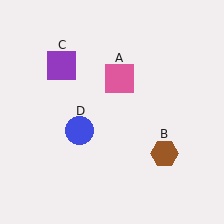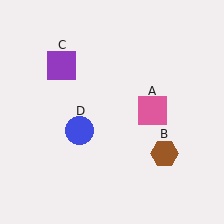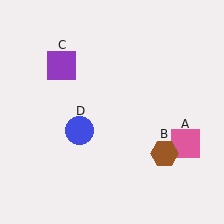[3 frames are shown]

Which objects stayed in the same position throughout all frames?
Brown hexagon (object B) and purple square (object C) and blue circle (object D) remained stationary.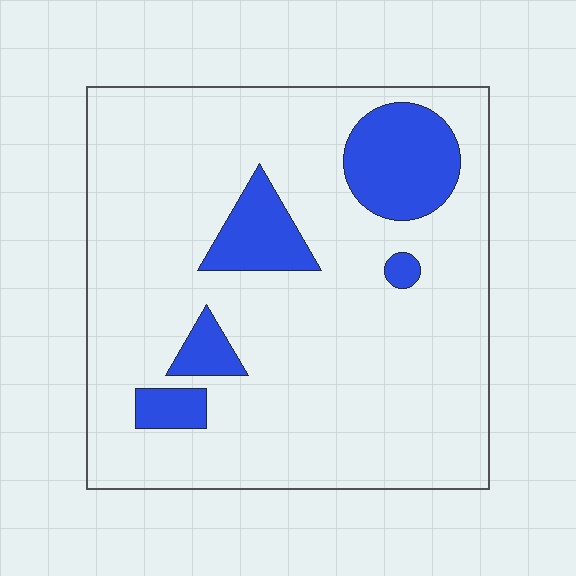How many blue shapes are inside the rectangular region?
5.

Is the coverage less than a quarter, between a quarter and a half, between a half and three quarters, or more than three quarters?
Less than a quarter.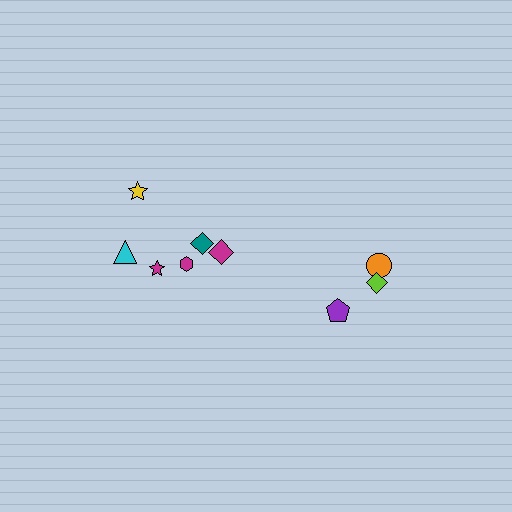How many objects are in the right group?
There are 3 objects.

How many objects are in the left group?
There are 6 objects.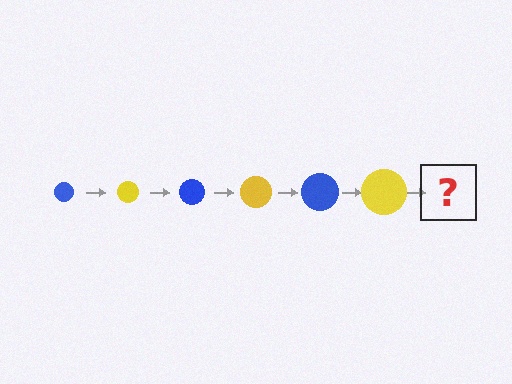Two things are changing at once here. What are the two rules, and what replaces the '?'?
The two rules are that the circle grows larger each step and the color cycles through blue and yellow. The '?' should be a blue circle, larger than the previous one.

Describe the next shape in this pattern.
It should be a blue circle, larger than the previous one.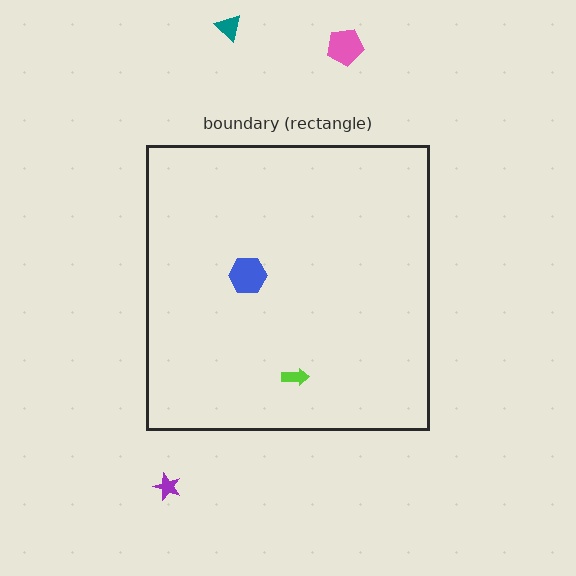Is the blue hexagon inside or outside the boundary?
Inside.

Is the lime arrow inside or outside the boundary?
Inside.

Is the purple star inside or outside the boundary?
Outside.